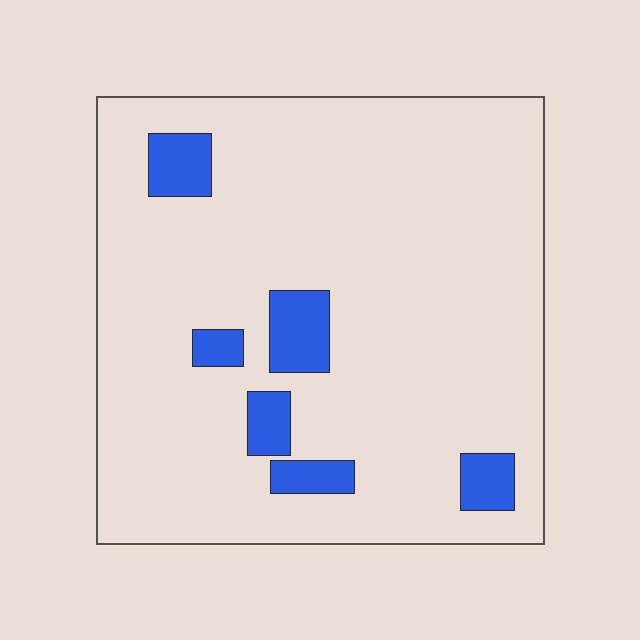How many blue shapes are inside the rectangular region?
6.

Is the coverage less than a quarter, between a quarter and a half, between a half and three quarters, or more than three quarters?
Less than a quarter.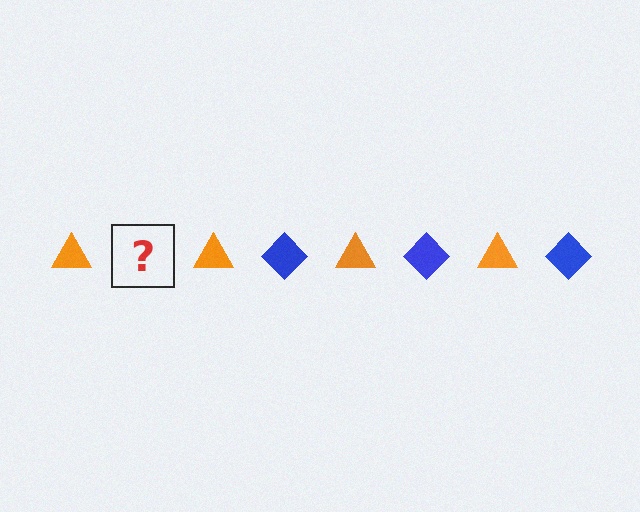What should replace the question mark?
The question mark should be replaced with a blue diamond.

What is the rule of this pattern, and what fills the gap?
The rule is that the pattern alternates between orange triangle and blue diamond. The gap should be filled with a blue diamond.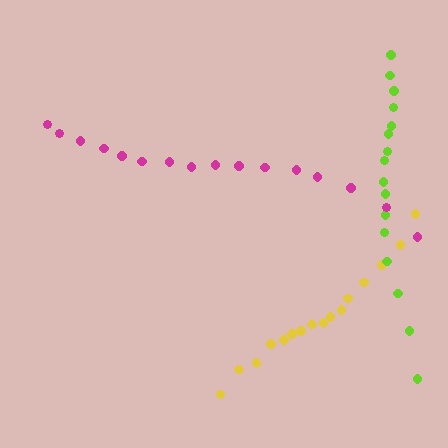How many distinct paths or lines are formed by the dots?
There are 3 distinct paths.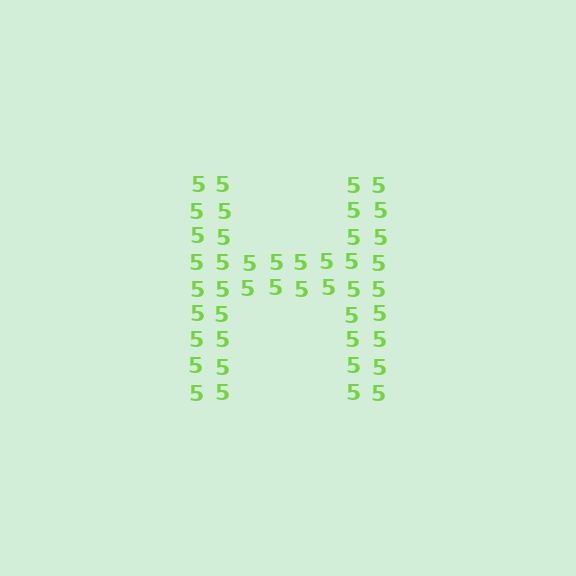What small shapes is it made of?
It is made of small digit 5's.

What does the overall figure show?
The overall figure shows the letter H.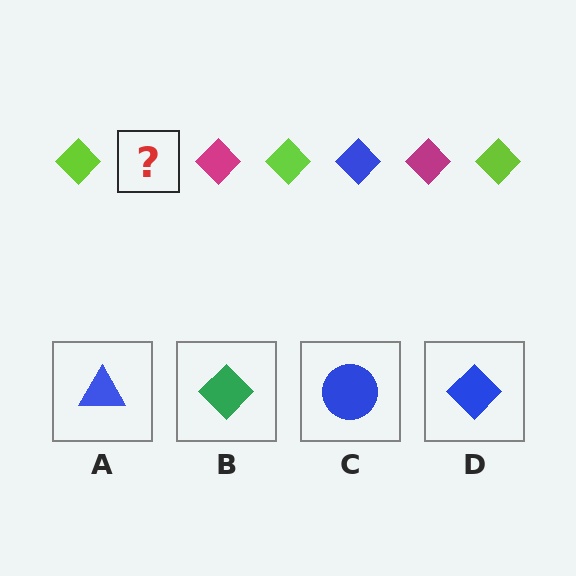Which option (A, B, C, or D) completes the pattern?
D.